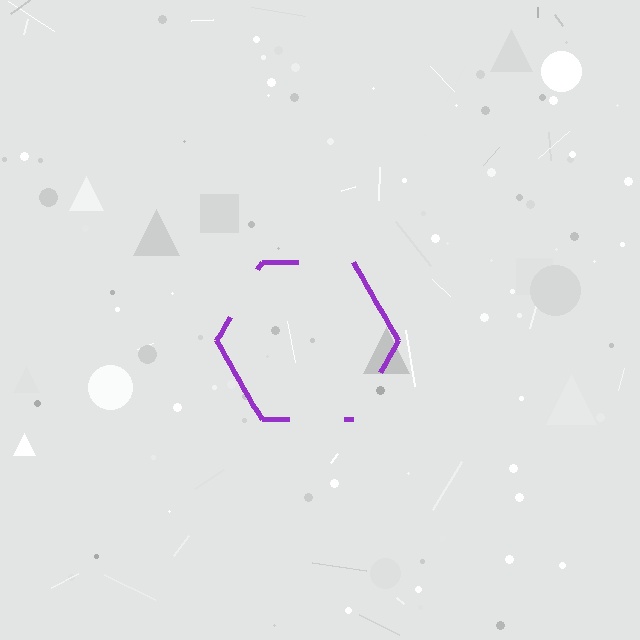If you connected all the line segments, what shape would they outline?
They would outline a hexagon.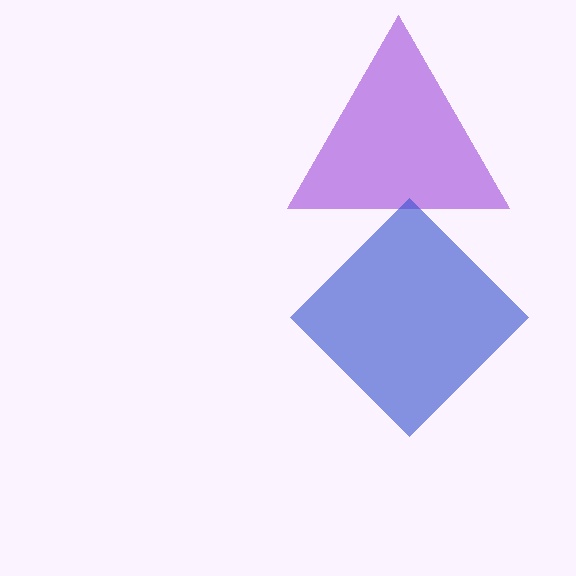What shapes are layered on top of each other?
The layered shapes are: a purple triangle, a blue diamond.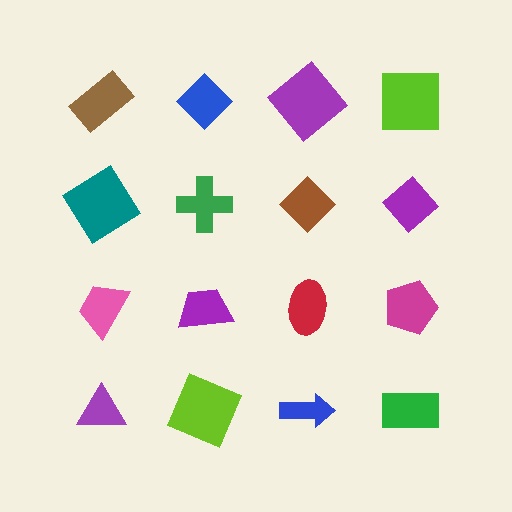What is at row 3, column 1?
A pink trapezoid.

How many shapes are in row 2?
4 shapes.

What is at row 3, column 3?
A red ellipse.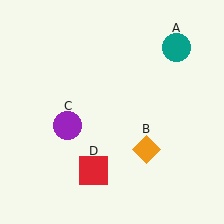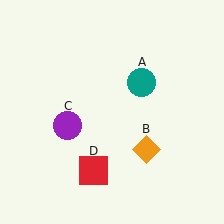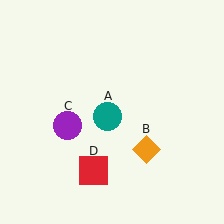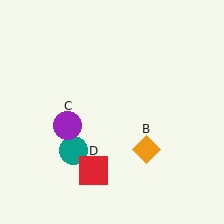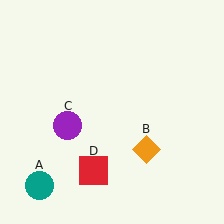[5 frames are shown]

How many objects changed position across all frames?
1 object changed position: teal circle (object A).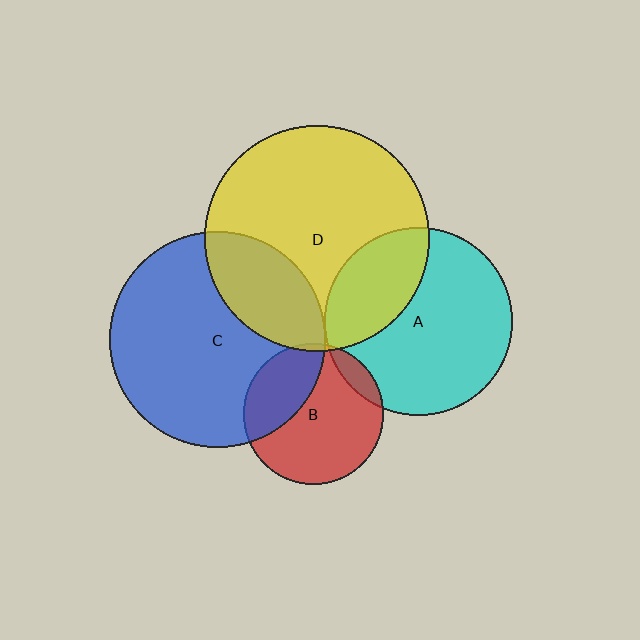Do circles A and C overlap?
Yes.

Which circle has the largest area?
Circle D (yellow).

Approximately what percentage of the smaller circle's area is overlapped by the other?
Approximately 5%.